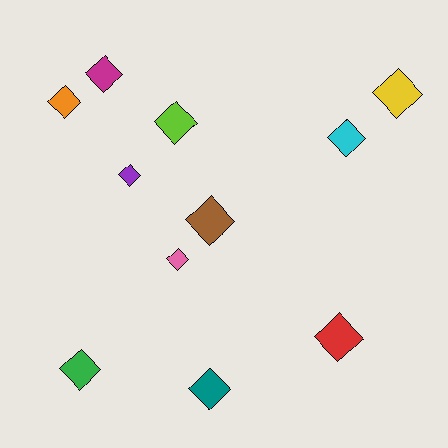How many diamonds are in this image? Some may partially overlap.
There are 11 diamonds.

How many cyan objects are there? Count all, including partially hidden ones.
There is 1 cyan object.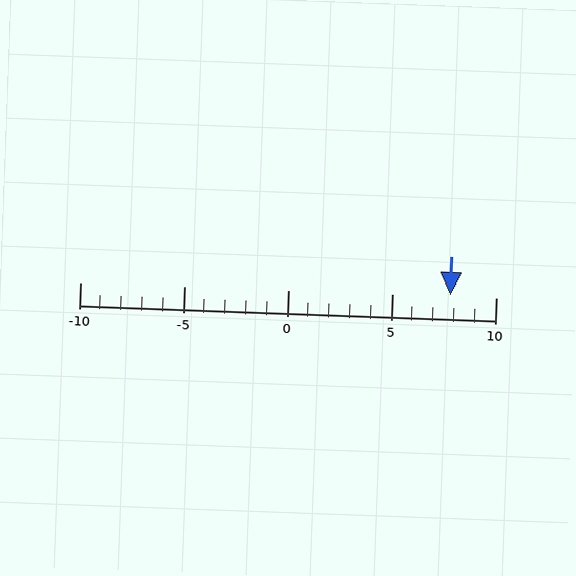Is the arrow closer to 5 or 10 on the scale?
The arrow is closer to 10.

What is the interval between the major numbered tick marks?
The major tick marks are spaced 5 units apart.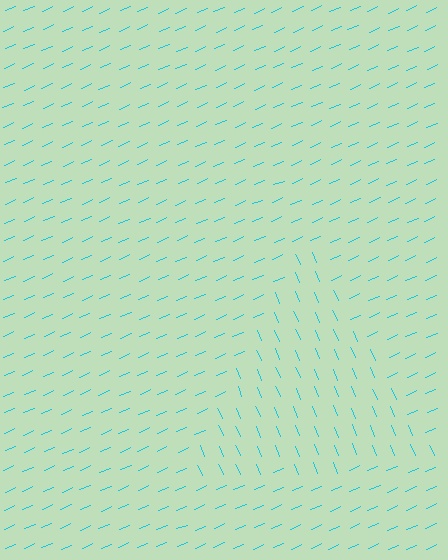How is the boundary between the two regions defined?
The boundary is defined purely by a change in line orientation (approximately 89 degrees difference). All lines are the same color and thickness.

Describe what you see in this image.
The image is filled with small cyan line segments. A triangle region in the image has lines oriented differently from the surrounding lines, creating a visible texture boundary.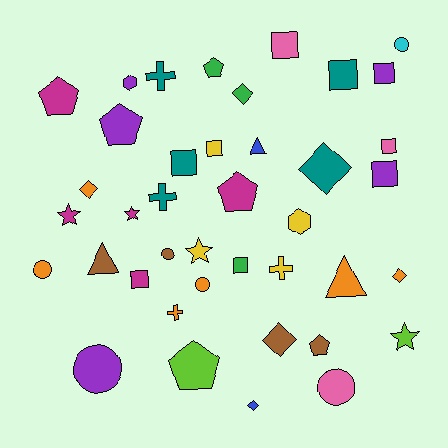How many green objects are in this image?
There are 3 green objects.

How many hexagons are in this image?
There are 2 hexagons.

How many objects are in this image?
There are 40 objects.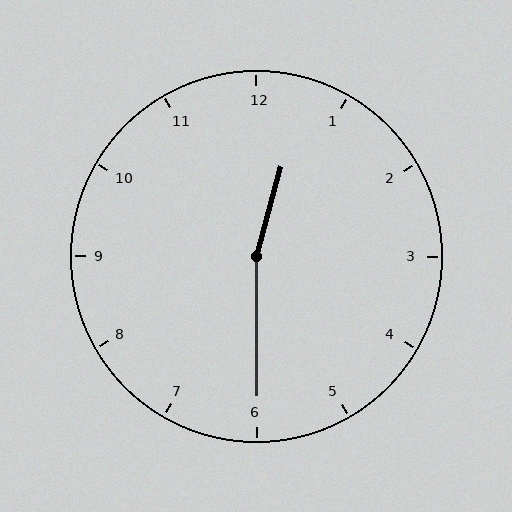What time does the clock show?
12:30.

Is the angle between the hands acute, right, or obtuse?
It is obtuse.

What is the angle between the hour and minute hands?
Approximately 165 degrees.